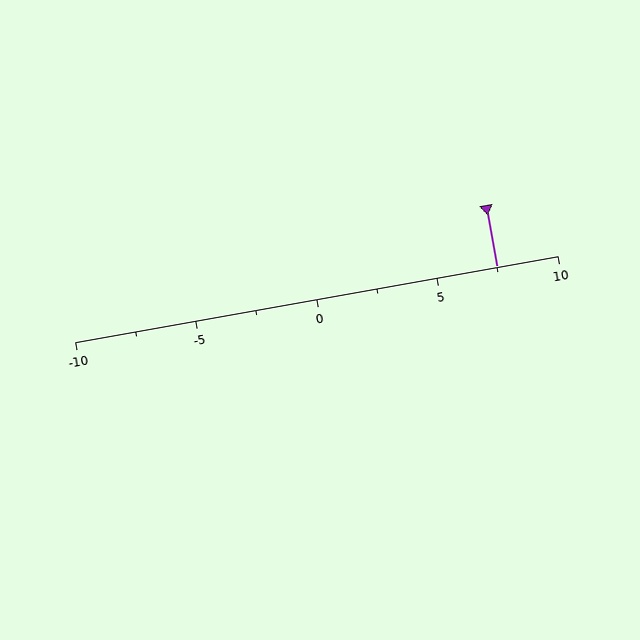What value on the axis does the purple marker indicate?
The marker indicates approximately 7.5.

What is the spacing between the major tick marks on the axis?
The major ticks are spaced 5 apart.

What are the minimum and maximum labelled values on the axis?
The axis runs from -10 to 10.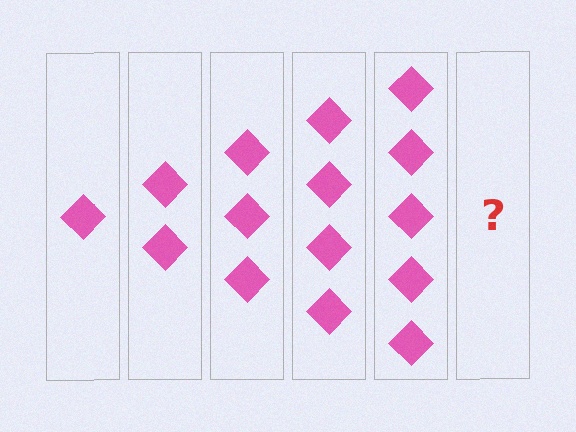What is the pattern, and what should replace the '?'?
The pattern is that each step adds one more diamond. The '?' should be 6 diamonds.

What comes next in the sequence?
The next element should be 6 diamonds.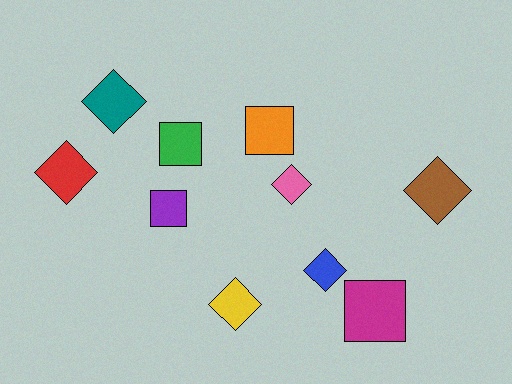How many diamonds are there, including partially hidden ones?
There are 6 diamonds.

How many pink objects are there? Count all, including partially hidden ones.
There is 1 pink object.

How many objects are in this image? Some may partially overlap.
There are 10 objects.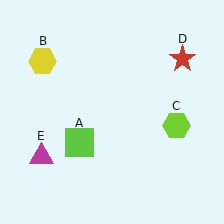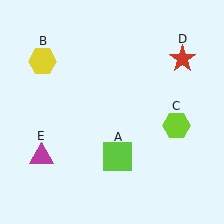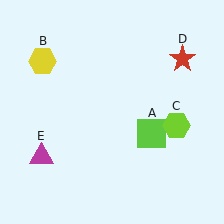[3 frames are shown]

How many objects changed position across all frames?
1 object changed position: lime square (object A).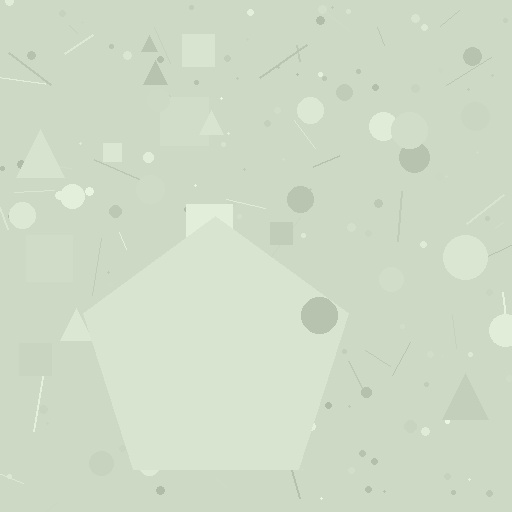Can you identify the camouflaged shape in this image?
The camouflaged shape is a pentagon.